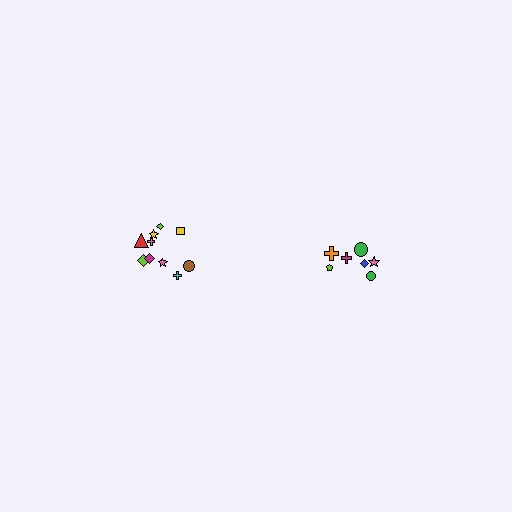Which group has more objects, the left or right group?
The left group.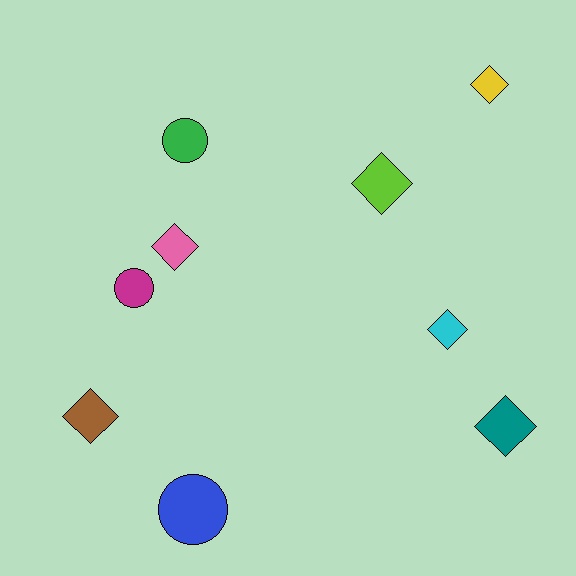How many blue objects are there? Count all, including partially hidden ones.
There is 1 blue object.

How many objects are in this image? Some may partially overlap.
There are 9 objects.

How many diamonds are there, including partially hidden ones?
There are 6 diamonds.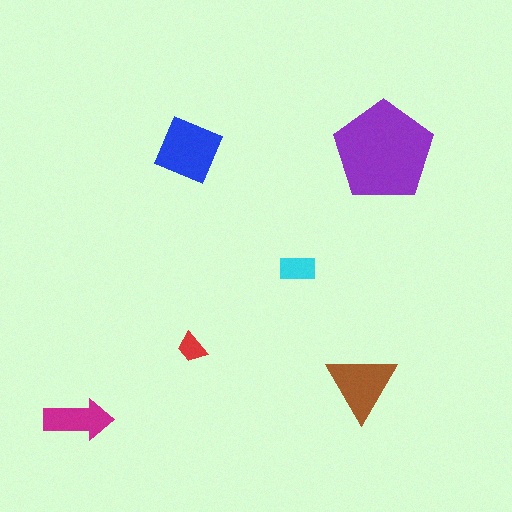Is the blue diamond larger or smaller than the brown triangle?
Larger.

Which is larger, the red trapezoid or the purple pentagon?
The purple pentagon.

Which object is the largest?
The purple pentagon.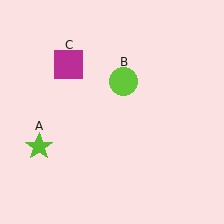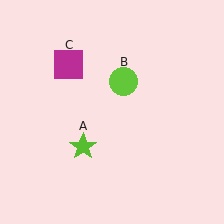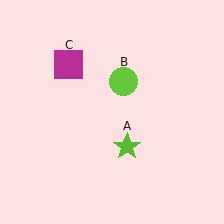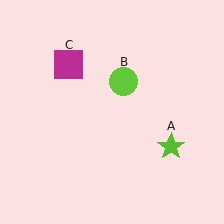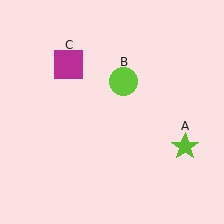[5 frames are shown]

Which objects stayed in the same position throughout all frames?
Lime circle (object B) and magenta square (object C) remained stationary.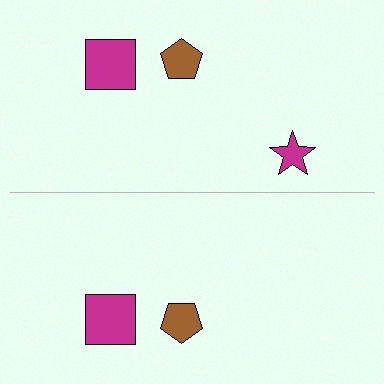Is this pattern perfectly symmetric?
No, the pattern is not perfectly symmetric. A magenta star is missing from the bottom side.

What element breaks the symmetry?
A magenta star is missing from the bottom side.